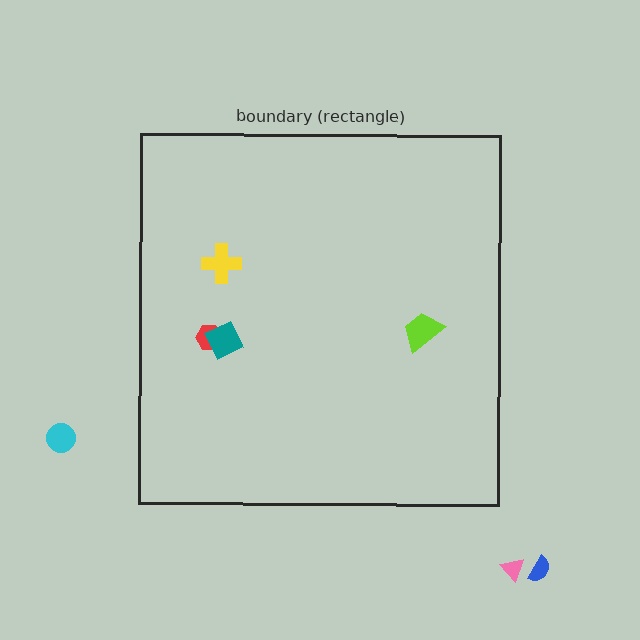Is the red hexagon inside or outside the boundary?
Inside.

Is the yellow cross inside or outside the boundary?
Inside.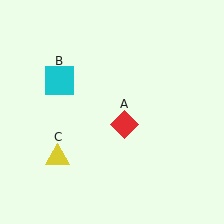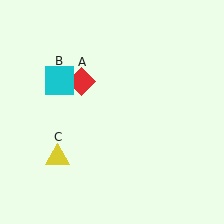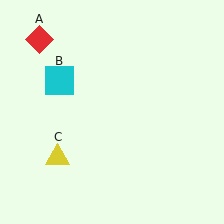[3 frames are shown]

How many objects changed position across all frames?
1 object changed position: red diamond (object A).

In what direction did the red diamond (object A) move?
The red diamond (object A) moved up and to the left.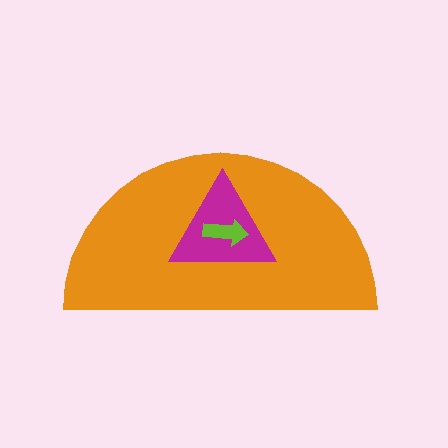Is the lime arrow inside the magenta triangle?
Yes.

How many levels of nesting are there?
3.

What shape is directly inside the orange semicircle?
The magenta triangle.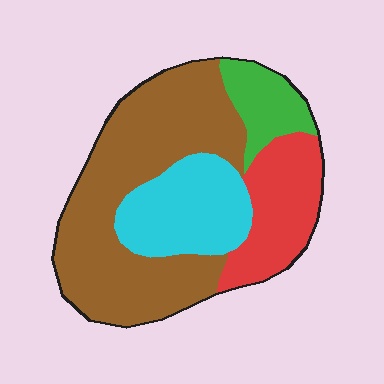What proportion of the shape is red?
Red takes up about one fifth (1/5) of the shape.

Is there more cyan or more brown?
Brown.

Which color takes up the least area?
Green, at roughly 10%.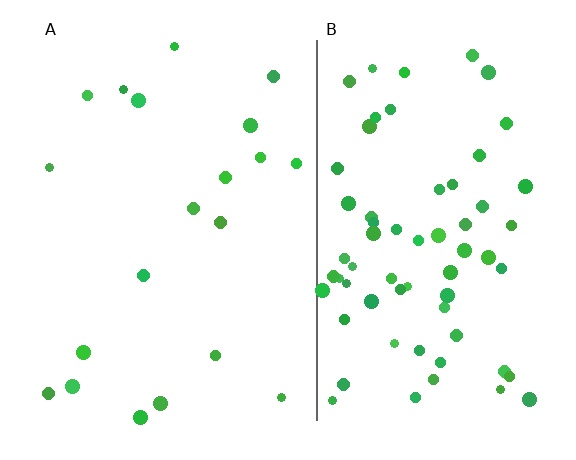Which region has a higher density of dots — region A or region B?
B (the right).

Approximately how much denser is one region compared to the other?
Approximately 3.4× — region B over region A.